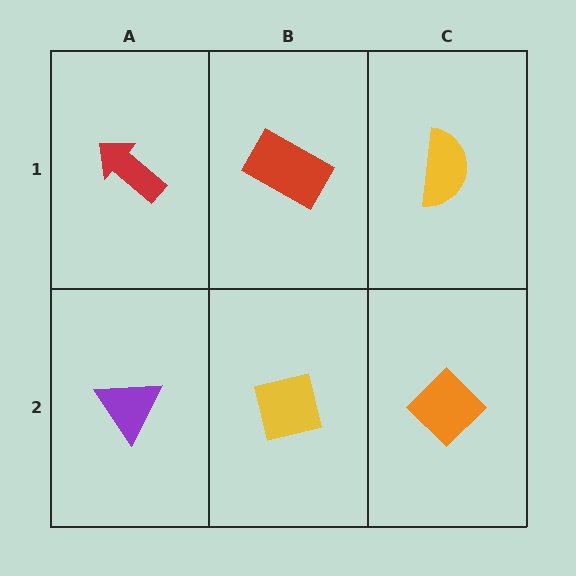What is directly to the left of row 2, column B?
A purple triangle.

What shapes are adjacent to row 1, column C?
An orange diamond (row 2, column C), a red rectangle (row 1, column B).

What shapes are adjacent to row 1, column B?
A yellow square (row 2, column B), a red arrow (row 1, column A), a yellow semicircle (row 1, column C).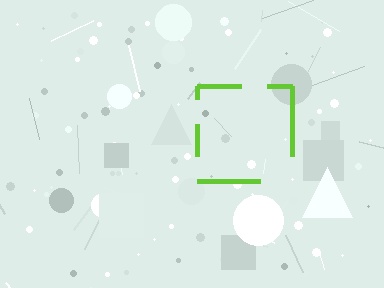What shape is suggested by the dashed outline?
The dashed outline suggests a square.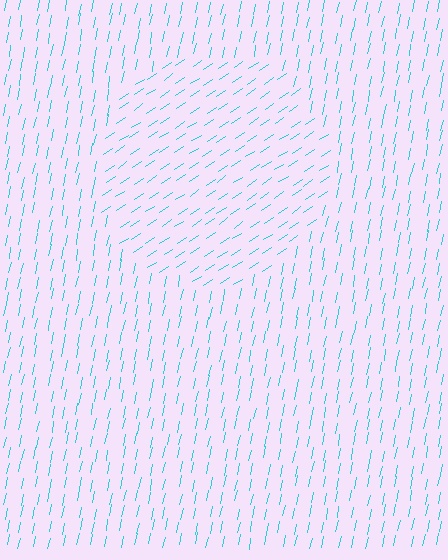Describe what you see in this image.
The image is filled with small cyan line segments. A circle region in the image has lines oriented differently from the surrounding lines, creating a visible texture boundary.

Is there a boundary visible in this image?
Yes, there is a texture boundary formed by a change in line orientation.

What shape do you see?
I see a circle.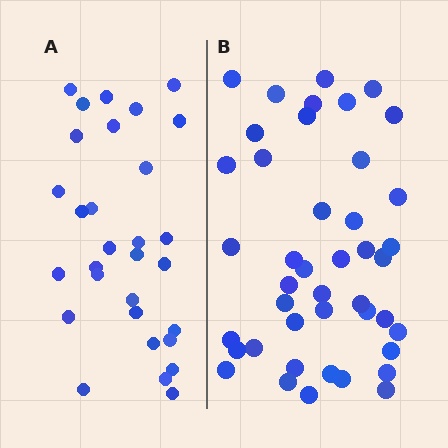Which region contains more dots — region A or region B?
Region B (the right region) has more dots.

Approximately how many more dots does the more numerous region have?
Region B has approximately 15 more dots than region A.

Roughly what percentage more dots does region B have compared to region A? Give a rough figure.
About 45% more.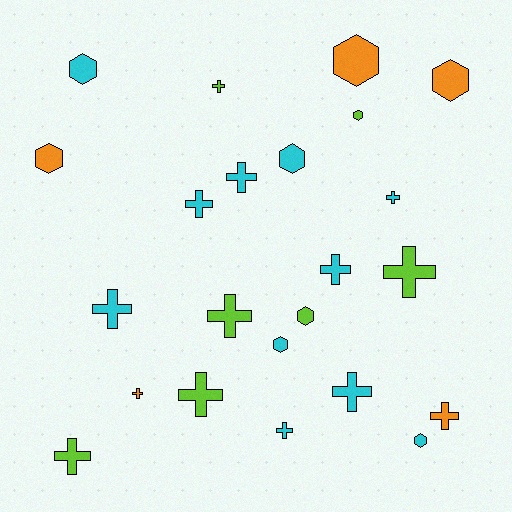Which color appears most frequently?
Cyan, with 11 objects.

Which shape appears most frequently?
Cross, with 14 objects.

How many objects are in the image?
There are 23 objects.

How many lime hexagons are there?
There are 2 lime hexagons.